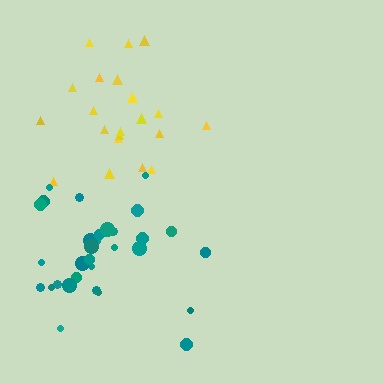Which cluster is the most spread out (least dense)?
Yellow.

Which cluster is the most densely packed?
Teal.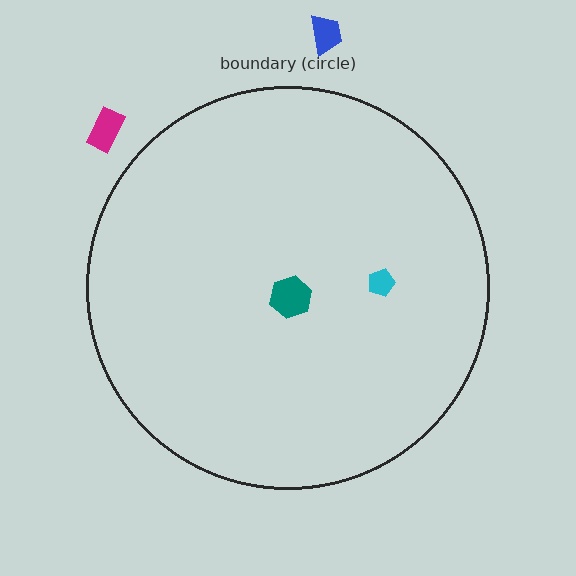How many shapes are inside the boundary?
2 inside, 2 outside.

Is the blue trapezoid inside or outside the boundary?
Outside.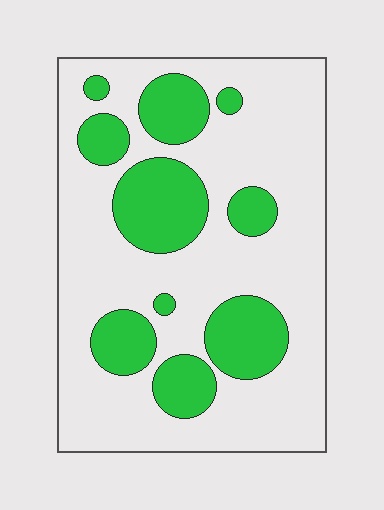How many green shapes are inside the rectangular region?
10.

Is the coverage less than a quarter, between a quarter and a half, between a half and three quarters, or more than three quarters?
Between a quarter and a half.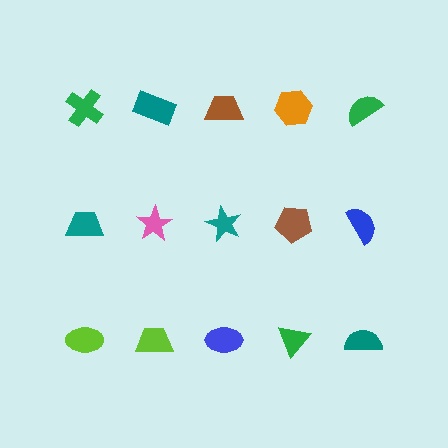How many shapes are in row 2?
5 shapes.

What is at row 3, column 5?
A teal semicircle.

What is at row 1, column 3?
A brown trapezoid.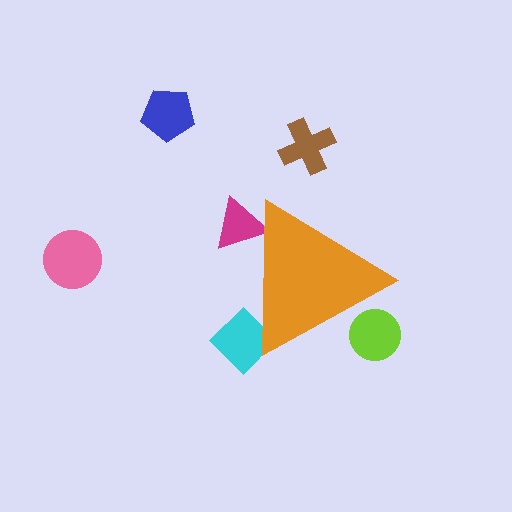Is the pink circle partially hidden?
No, the pink circle is fully visible.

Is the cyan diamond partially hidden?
Yes, the cyan diamond is partially hidden behind the orange triangle.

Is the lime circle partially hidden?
Yes, the lime circle is partially hidden behind the orange triangle.